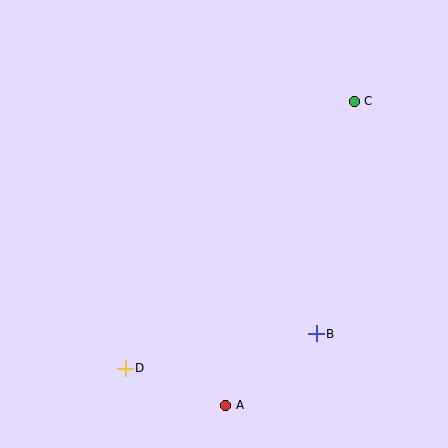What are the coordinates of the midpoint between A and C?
The midpoint between A and C is at (290, 253).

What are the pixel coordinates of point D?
Point D is at (125, 368).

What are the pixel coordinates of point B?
Point B is at (316, 334).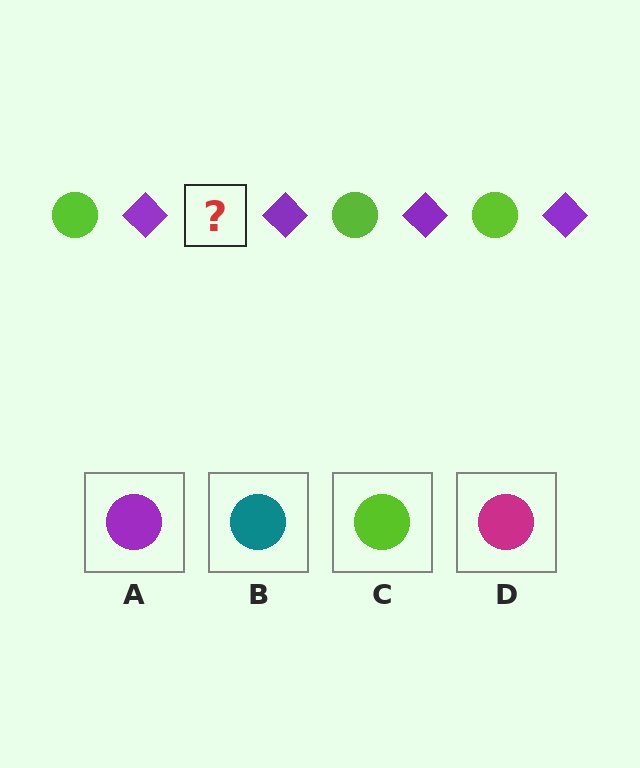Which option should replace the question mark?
Option C.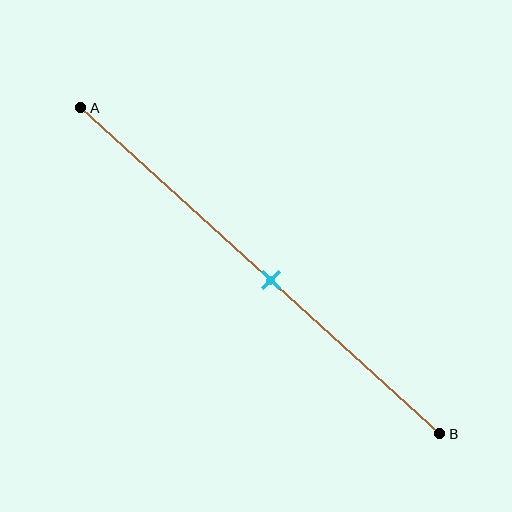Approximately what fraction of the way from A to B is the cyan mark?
The cyan mark is approximately 55% of the way from A to B.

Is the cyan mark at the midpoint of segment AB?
Yes, the mark is approximately at the midpoint.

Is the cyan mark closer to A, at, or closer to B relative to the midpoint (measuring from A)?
The cyan mark is approximately at the midpoint of segment AB.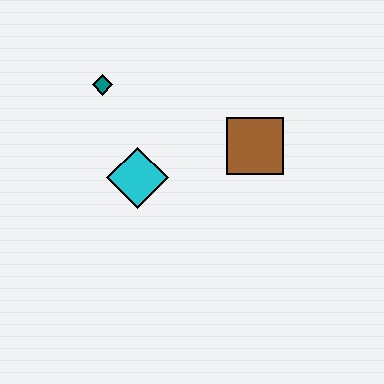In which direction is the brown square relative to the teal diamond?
The brown square is to the right of the teal diamond.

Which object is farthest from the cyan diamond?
The brown square is farthest from the cyan diamond.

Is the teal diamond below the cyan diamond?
No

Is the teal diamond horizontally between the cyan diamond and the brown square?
No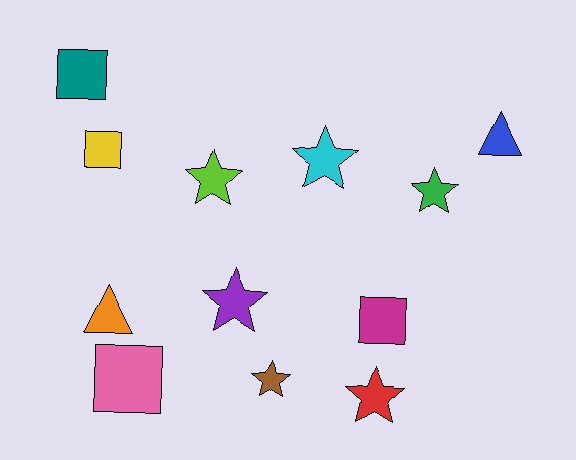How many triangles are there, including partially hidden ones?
There are 2 triangles.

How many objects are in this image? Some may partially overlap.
There are 12 objects.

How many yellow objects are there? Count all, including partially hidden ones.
There is 1 yellow object.